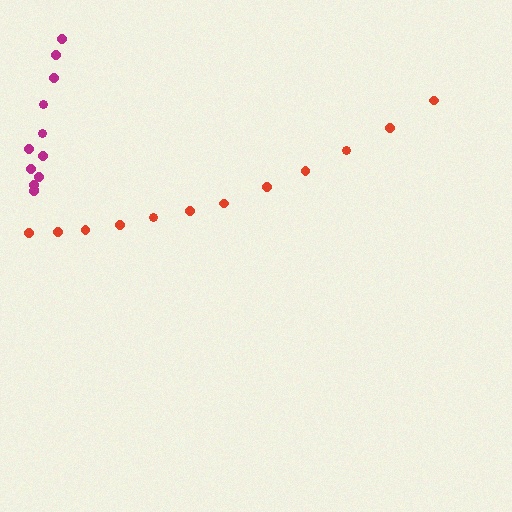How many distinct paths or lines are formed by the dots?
There are 2 distinct paths.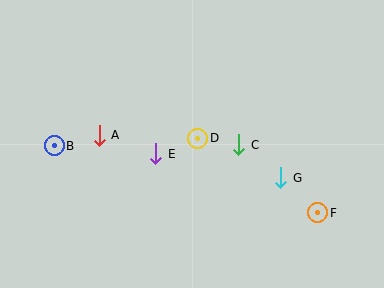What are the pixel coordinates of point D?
Point D is at (198, 138).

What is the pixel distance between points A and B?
The distance between A and B is 46 pixels.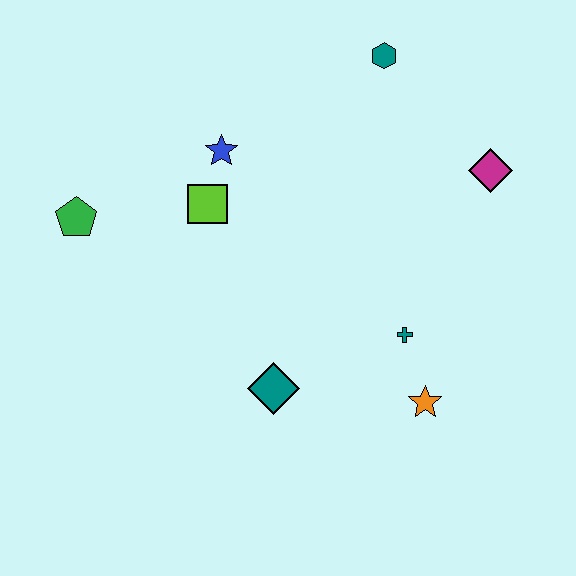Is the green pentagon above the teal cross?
Yes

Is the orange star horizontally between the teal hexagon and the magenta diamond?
Yes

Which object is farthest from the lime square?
The orange star is farthest from the lime square.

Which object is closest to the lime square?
The blue star is closest to the lime square.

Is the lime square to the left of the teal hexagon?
Yes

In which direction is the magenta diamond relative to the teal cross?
The magenta diamond is above the teal cross.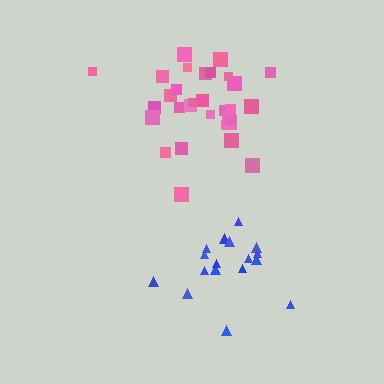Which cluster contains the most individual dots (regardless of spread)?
Pink (30).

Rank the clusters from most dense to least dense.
pink, blue.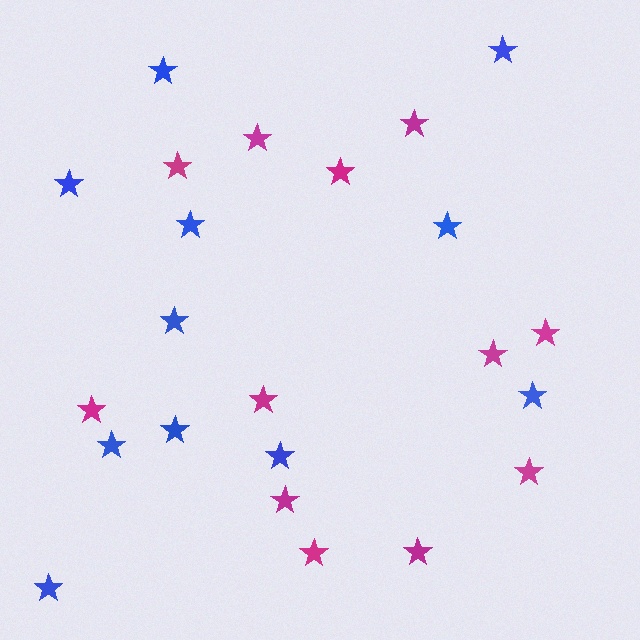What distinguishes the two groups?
There are 2 groups: one group of blue stars (11) and one group of magenta stars (12).